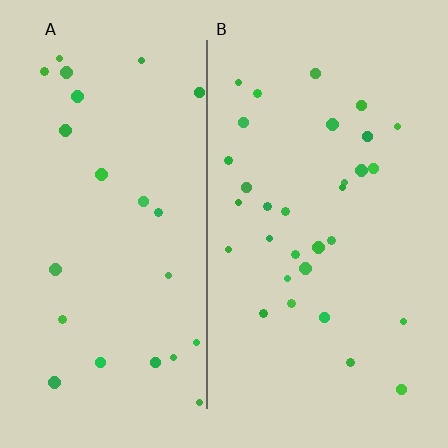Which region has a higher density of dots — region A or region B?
B (the right).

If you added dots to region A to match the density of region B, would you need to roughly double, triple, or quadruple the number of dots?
Approximately double.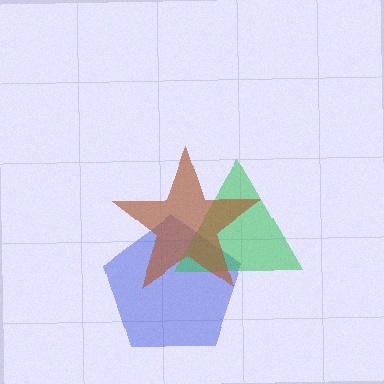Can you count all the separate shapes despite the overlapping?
Yes, there are 3 separate shapes.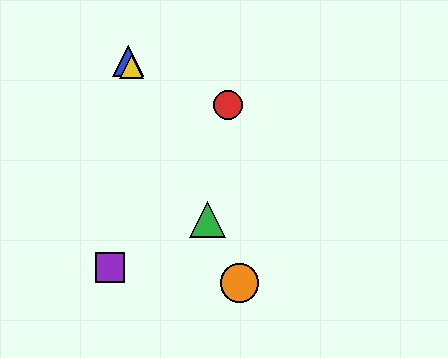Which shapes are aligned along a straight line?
The blue triangle, the green triangle, the yellow triangle, the orange circle are aligned along a straight line.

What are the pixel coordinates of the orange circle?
The orange circle is at (240, 283).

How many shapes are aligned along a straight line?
4 shapes (the blue triangle, the green triangle, the yellow triangle, the orange circle) are aligned along a straight line.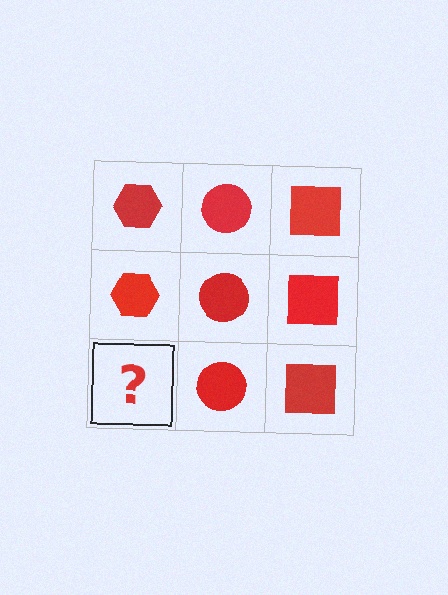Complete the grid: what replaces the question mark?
The question mark should be replaced with a red hexagon.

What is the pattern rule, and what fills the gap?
The rule is that each column has a consistent shape. The gap should be filled with a red hexagon.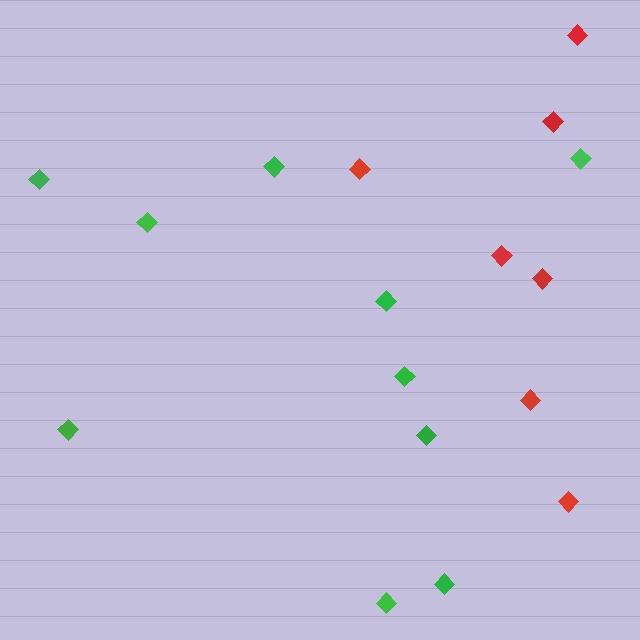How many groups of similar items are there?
There are 2 groups: one group of red diamonds (7) and one group of green diamonds (10).